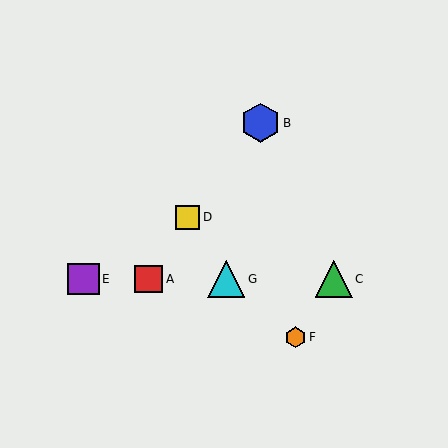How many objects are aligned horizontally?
4 objects (A, C, E, G) are aligned horizontally.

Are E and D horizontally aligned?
No, E is at y≈279 and D is at y≈217.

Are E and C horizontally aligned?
Yes, both are at y≈279.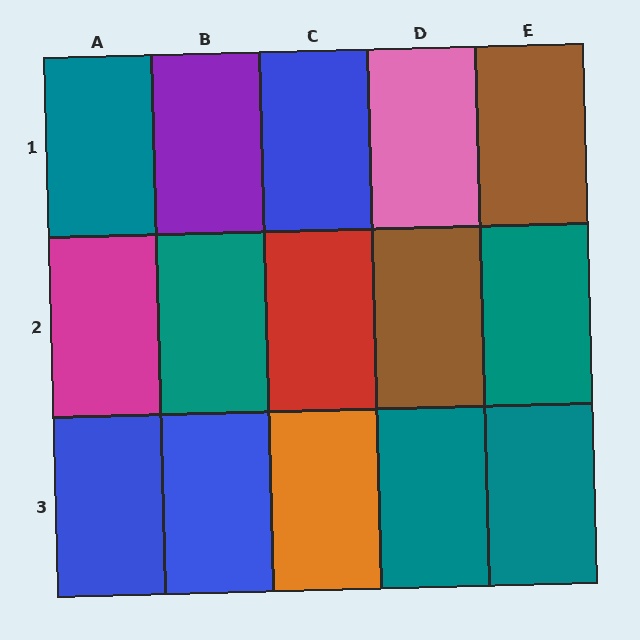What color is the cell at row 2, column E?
Teal.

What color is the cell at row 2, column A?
Magenta.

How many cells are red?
1 cell is red.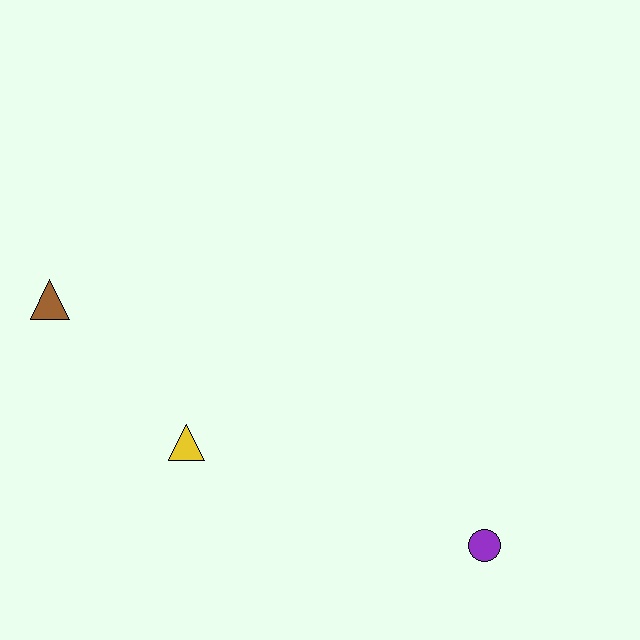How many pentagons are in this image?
There are no pentagons.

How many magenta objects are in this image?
There are no magenta objects.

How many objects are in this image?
There are 3 objects.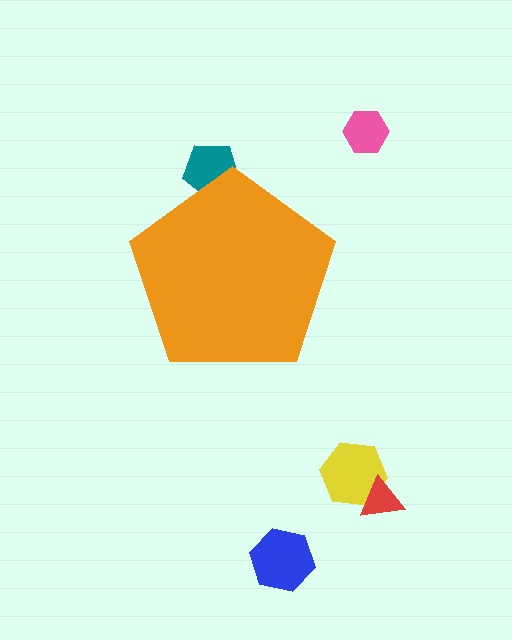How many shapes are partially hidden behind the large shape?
1 shape is partially hidden.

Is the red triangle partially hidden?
No, the red triangle is fully visible.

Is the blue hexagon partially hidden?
No, the blue hexagon is fully visible.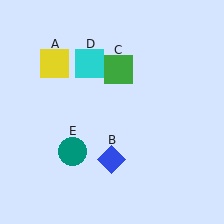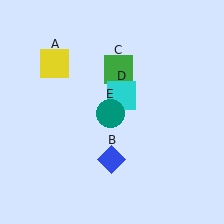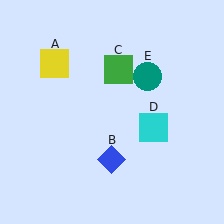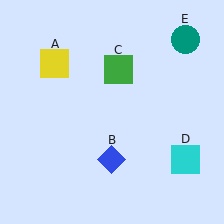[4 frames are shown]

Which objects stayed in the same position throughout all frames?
Yellow square (object A) and blue diamond (object B) and green square (object C) remained stationary.